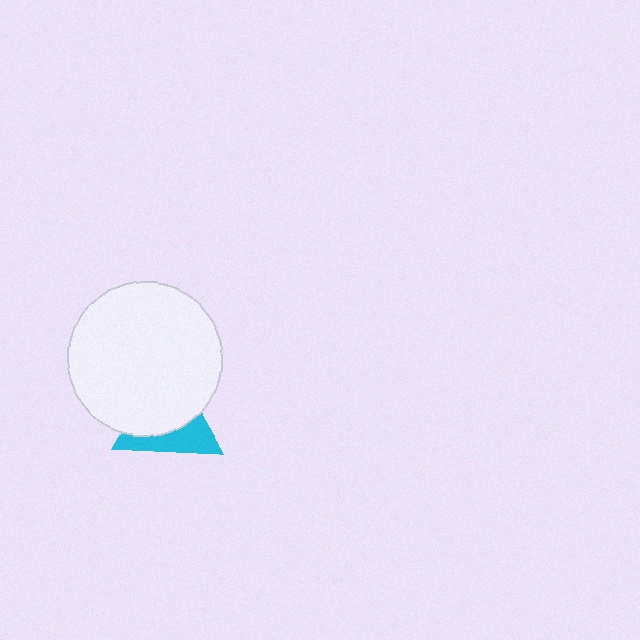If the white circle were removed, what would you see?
You would see the complete cyan triangle.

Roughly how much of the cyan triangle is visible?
A small part of it is visible (roughly 40%).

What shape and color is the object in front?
The object in front is a white circle.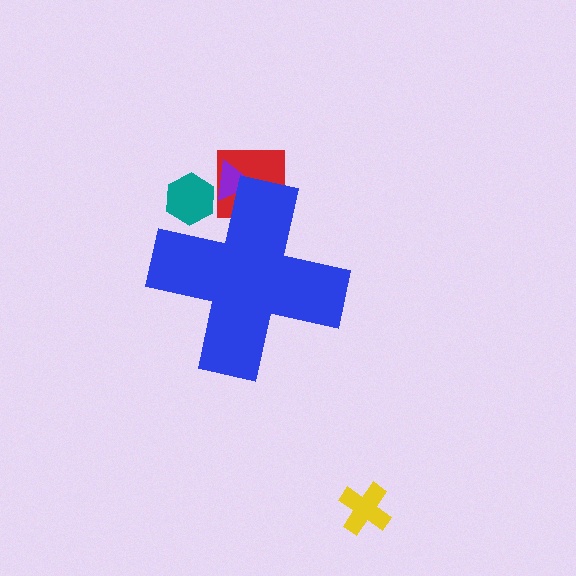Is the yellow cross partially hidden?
No, the yellow cross is fully visible.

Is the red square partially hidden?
Yes, the red square is partially hidden behind the blue cross.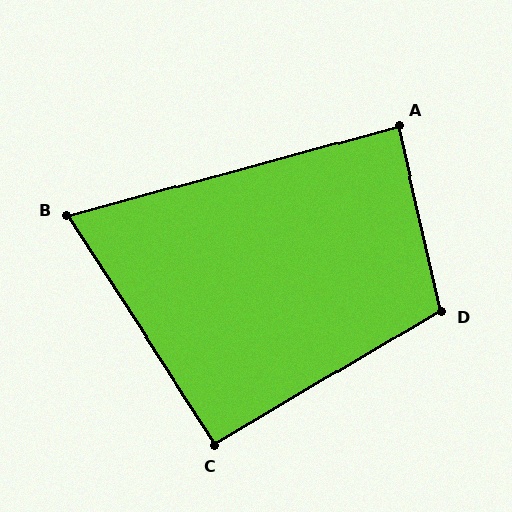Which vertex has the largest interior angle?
D, at approximately 108 degrees.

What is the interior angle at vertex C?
Approximately 92 degrees (approximately right).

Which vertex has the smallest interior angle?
B, at approximately 72 degrees.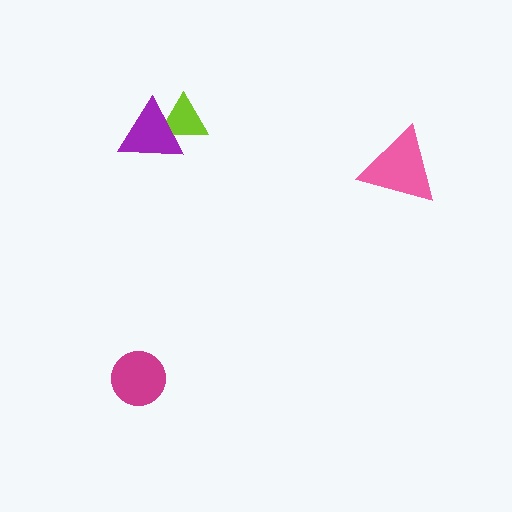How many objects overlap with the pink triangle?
0 objects overlap with the pink triangle.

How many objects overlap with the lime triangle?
1 object overlaps with the lime triangle.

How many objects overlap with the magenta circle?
0 objects overlap with the magenta circle.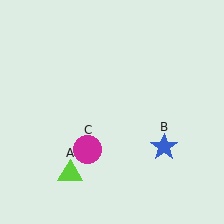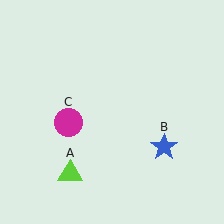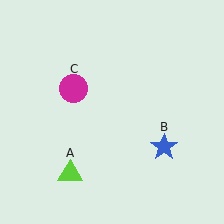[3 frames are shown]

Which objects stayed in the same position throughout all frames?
Lime triangle (object A) and blue star (object B) remained stationary.